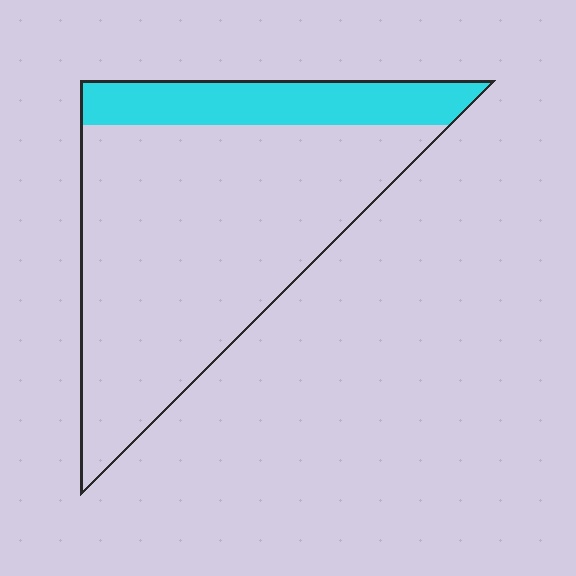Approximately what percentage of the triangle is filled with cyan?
Approximately 20%.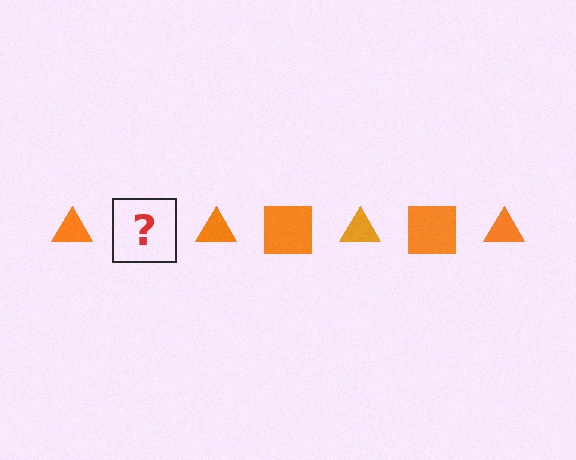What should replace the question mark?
The question mark should be replaced with an orange square.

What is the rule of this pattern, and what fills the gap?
The rule is that the pattern cycles through triangle, square shapes in orange. The gap should be filled with an orange square.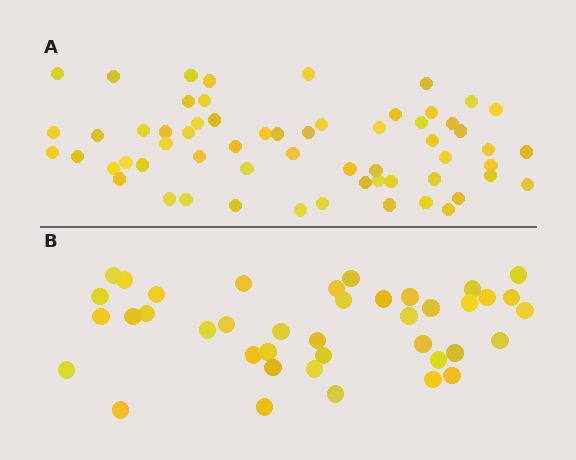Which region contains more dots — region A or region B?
Region A (the top region) has more dots.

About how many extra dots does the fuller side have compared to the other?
Region A has approximately 20 more dots than region B.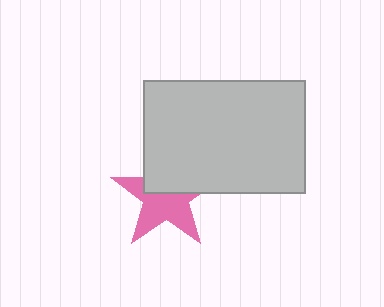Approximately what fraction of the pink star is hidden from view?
Roughly 41% of the pink star is hidden behind the light gray rectangle.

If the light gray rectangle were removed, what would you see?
You would see the complete pink star.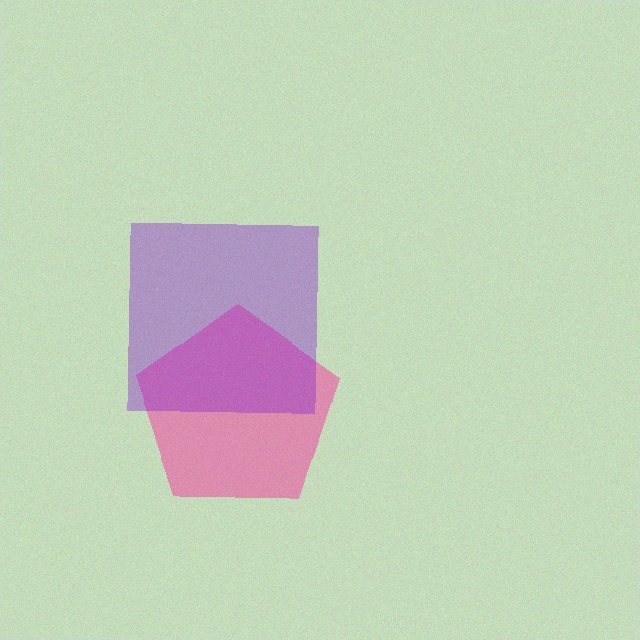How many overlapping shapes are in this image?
There are 2 overlapping shapes in the image.